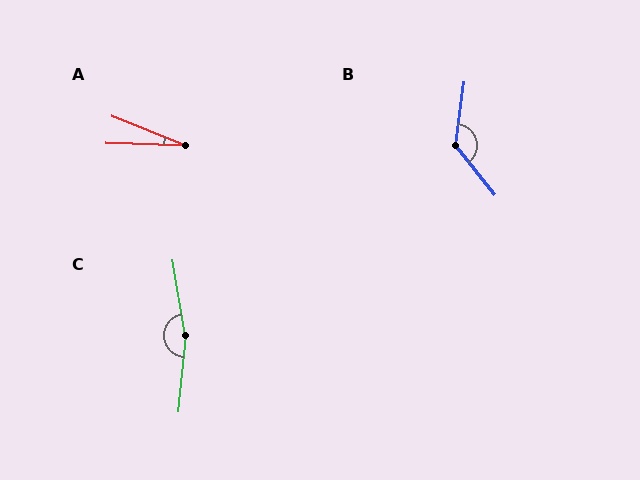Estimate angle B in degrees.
Approximately 134 degrees.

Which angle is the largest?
C, at approximately 165 degrees.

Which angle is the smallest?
A, at approximately 20 degrees.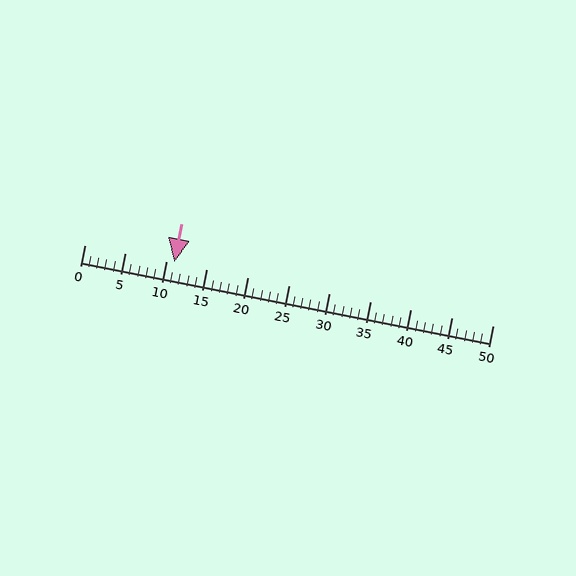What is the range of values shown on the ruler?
The ruler shows values from 0 to 50.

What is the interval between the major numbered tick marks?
The major tick marks are spaced 5 units apart.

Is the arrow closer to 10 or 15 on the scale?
The arrow is closer to 10.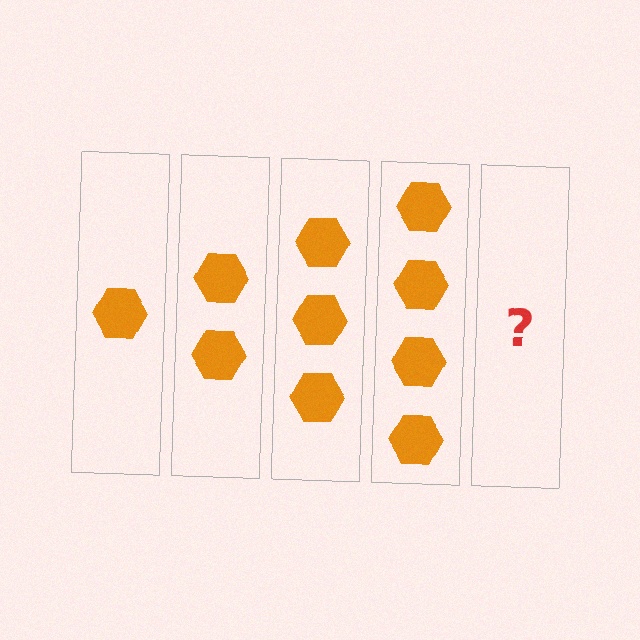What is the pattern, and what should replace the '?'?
The pattern is that each step adds one more hexagon. The '?' should be 5 hexagons.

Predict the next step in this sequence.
The next step is 5 hexagons.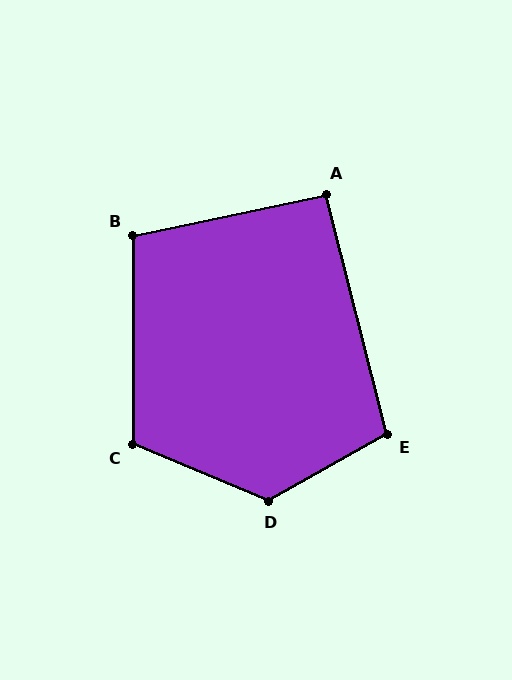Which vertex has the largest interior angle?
D, at approximately 128 degrees.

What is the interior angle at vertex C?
Approximately 113 degrees (obtuse).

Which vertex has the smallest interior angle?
A, at approximately 92 degrees.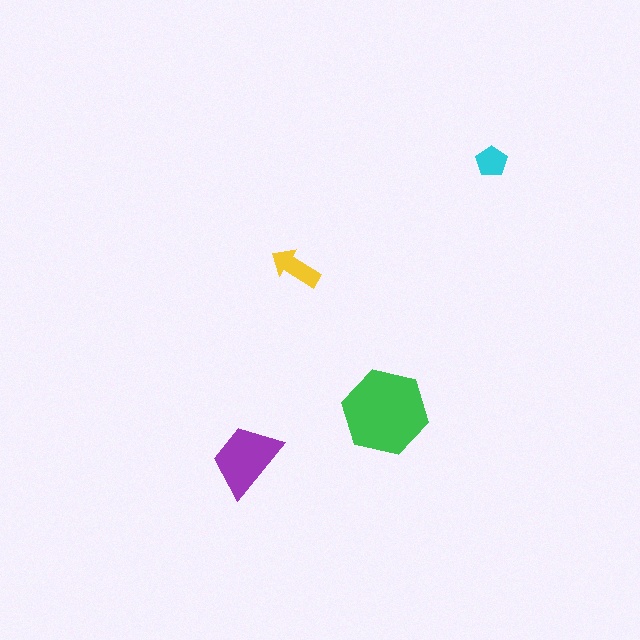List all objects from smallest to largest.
The cyan pentagon, the yellow arrow, the purple trapezoid, the green hexagon.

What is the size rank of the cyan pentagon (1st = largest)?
4th.